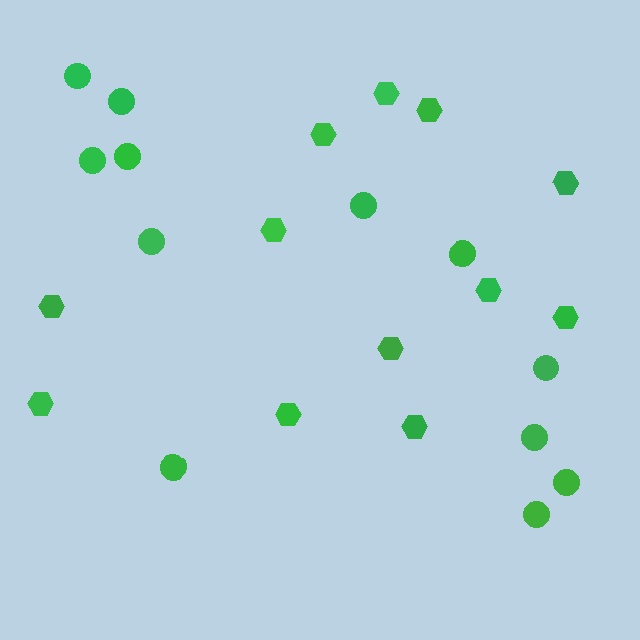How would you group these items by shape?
There are 2 groups: one group of hexagons (12) and one group of circles (12).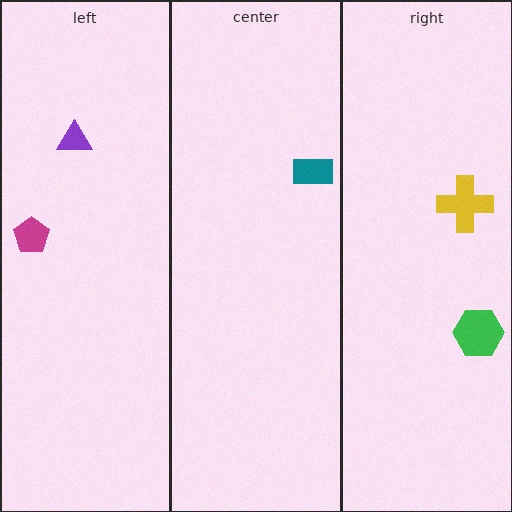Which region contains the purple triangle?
The left region.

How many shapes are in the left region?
2.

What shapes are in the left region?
The magenta pentagon, the purple triangle.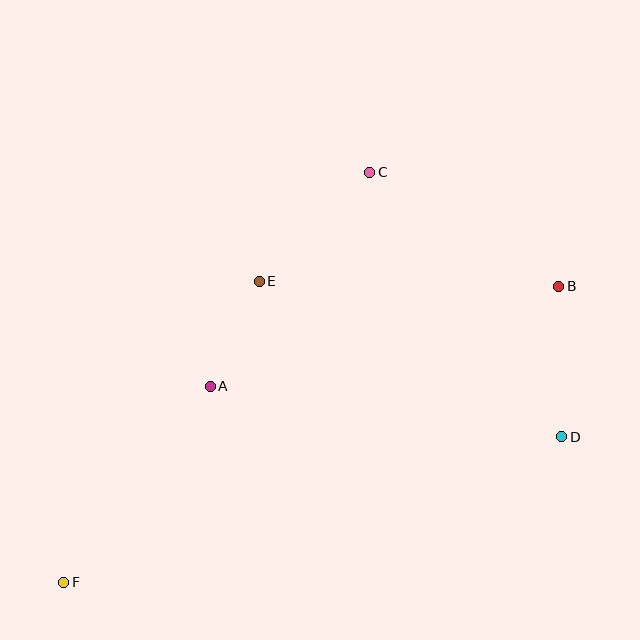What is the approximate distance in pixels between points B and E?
The distance between B and E is approximately 299 pixels.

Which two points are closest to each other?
Points A and E are closest to each other.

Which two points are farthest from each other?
Points B and F are farthest from each other.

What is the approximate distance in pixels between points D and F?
The distance between D and F is approximately 519 pixels.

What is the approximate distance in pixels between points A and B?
The distance between A and B is approximately 363 pixels.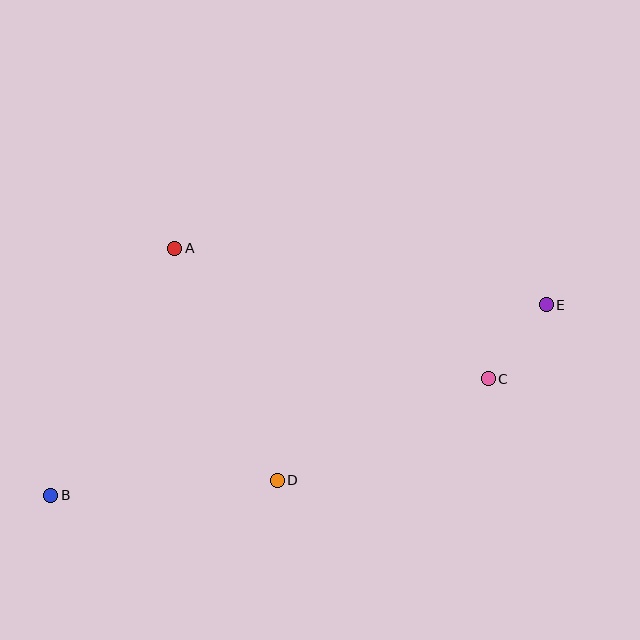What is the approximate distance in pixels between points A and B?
The distance between A and B is approximately 277 pixels.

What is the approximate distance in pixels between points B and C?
The distance between B and C is approximately 453 pixels.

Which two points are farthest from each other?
Points B and E are farthest from each other.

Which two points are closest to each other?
Points C and E are closest to each other.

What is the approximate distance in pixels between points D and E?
The distance between D and E is approximately 321 pixels.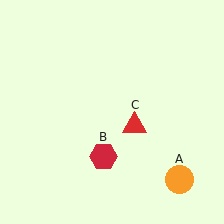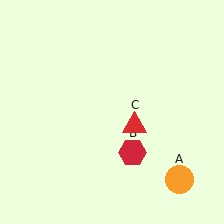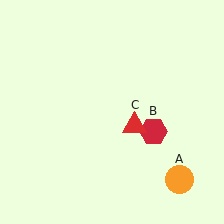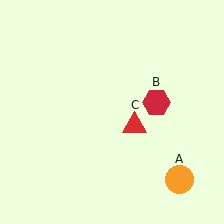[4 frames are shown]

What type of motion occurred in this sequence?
The red hexagon (object B) rotated counterclockwise around the center of the scene.